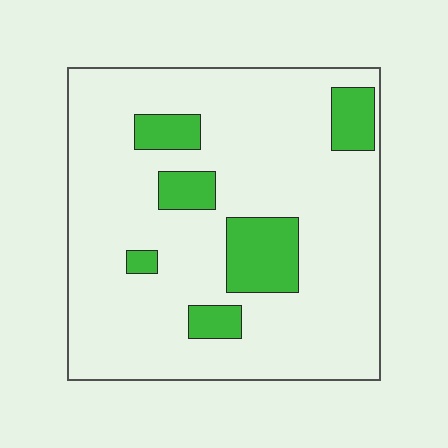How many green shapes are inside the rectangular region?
6.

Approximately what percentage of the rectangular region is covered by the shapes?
Approximately 15%.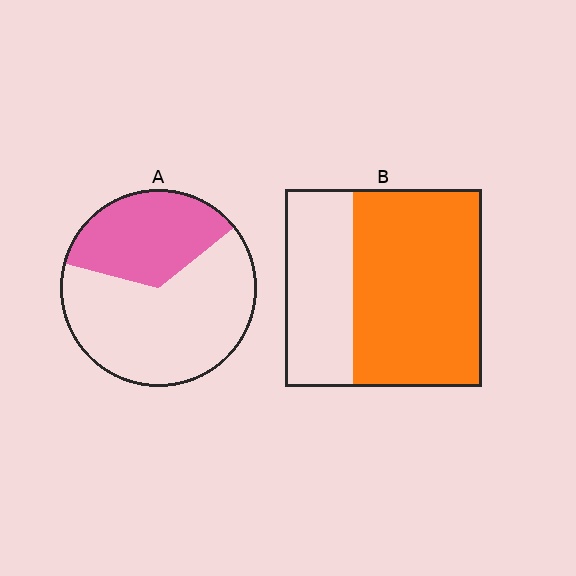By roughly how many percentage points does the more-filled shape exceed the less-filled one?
By roughly 30 percentage points (B over A).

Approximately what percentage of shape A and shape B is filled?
A is approximately 35% and B is approximately 65%.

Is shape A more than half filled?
No.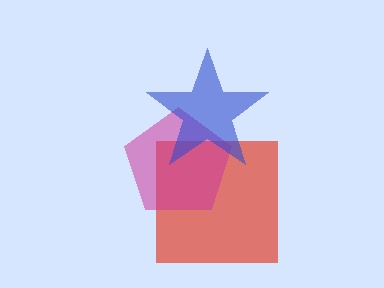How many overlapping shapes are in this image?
There are 3 overlapping shapes in the image.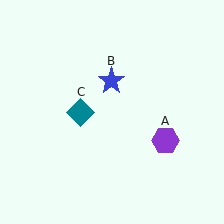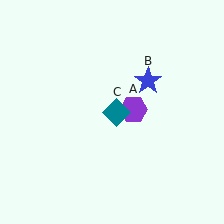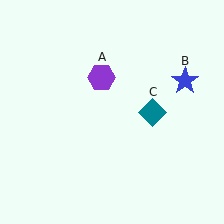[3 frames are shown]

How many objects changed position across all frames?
3 objects changed position: purple hexagon (object A), blue star (object B), teal diamond (object C).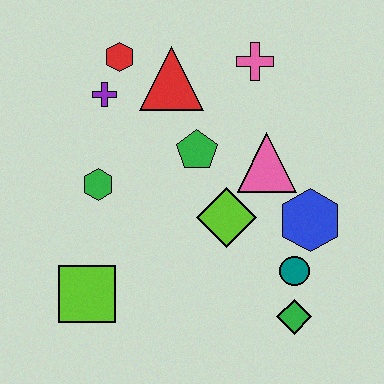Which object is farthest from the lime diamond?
The red hexagon is farthest from the lime diamond.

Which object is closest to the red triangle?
The red hexagon is closest to the red triangle.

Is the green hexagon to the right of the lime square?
Yes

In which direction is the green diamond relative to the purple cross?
The green diamond is below the purple cross.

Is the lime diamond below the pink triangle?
Yes